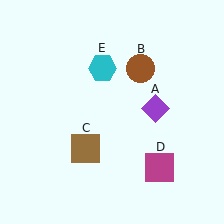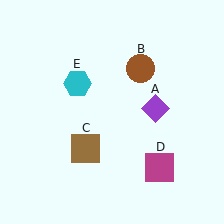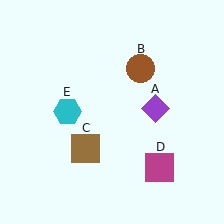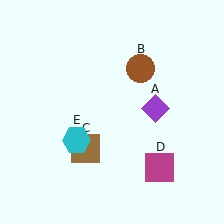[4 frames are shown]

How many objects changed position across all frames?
1 object changed position: cyan hexagon (object E).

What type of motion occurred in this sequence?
The cyan hexagon (object E) rotated counterclockwise around the center of the scene.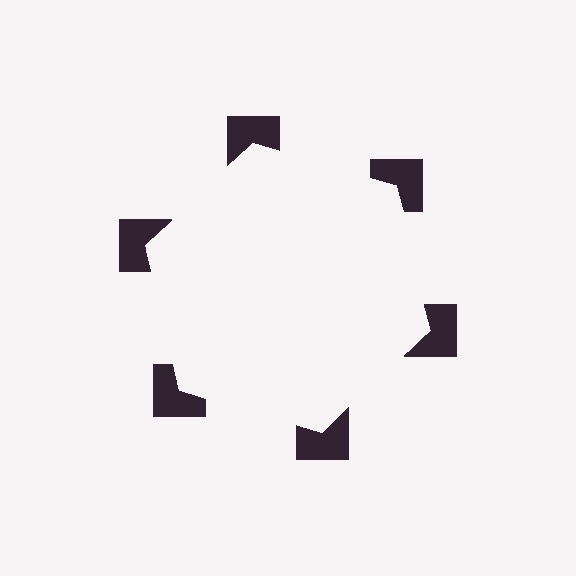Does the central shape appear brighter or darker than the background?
It typically appears slightly brighter than the background, even though no actual brightness change is drawn.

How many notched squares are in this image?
There are 6 — one at each vertex of the illusory hexagon.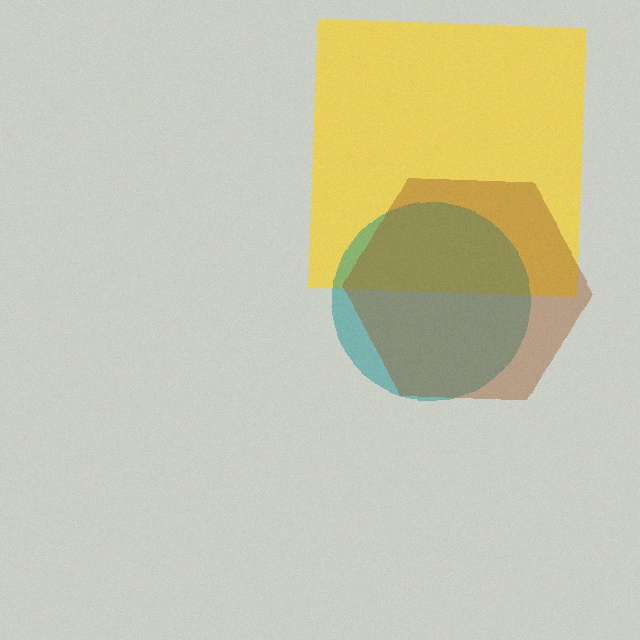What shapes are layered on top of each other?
The layered shapes are: a yellow square, a teal circle, a brown hexagon.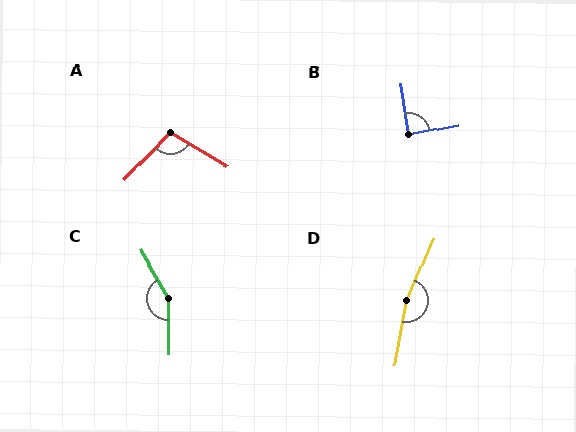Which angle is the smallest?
B, at approximately 88 degrees.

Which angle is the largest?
D, at approximately 166 degrees.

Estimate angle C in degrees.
Approximately 150 degrees.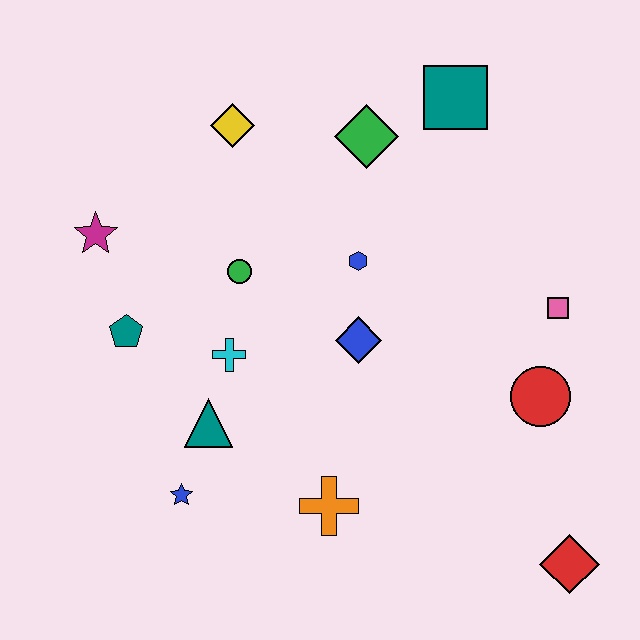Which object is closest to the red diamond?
The red circle is closest to the red diamond.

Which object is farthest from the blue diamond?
The red diamond is farthest from the blue diamond.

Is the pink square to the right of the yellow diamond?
Yes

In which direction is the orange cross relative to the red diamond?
The orange cross is to the left of the red diamond.